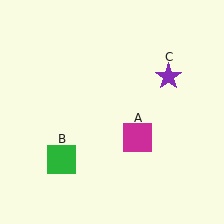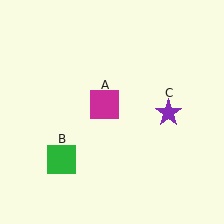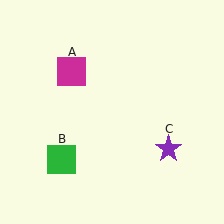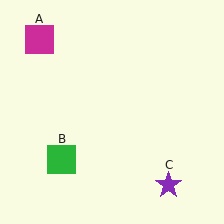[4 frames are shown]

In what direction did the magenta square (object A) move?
The magenta square (object A) moved up and to the left.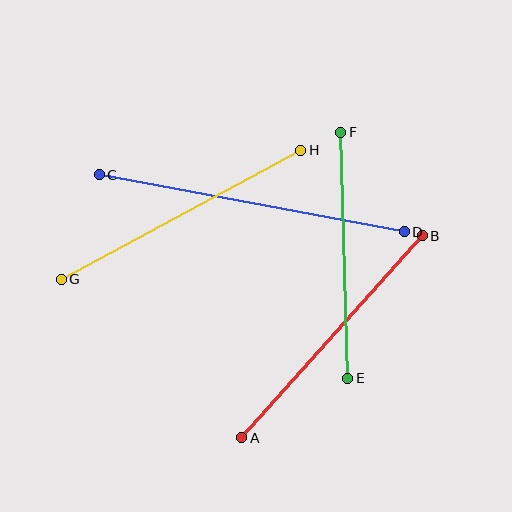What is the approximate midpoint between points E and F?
The midpoint is at approximately (344, 255) pixels.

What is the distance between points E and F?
The distance is approximately 246 pixels.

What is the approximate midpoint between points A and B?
The midpoint is at approximately (332, 337) pixels.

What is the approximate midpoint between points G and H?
The midpoint is at approximately (181, 215) pixels.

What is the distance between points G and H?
The distance is approximately 272 pixels.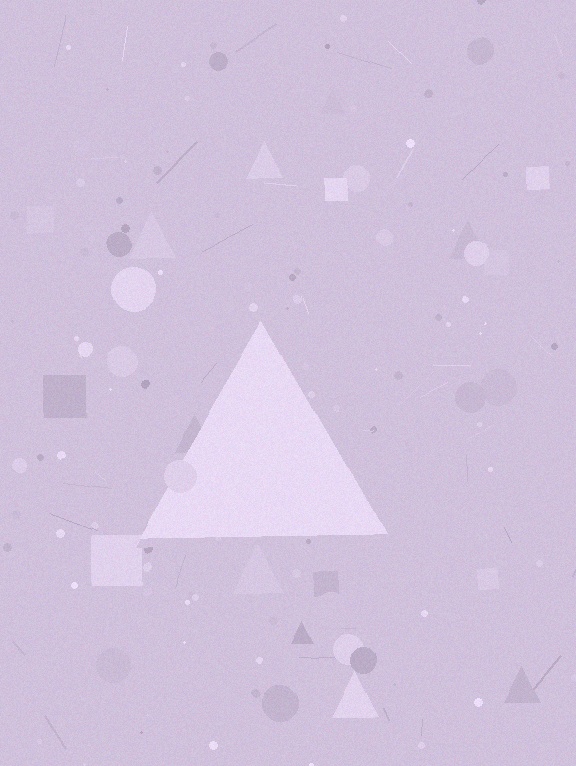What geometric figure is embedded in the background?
A triangle is embedded in the background.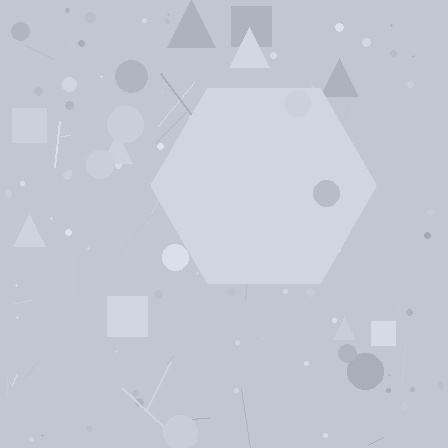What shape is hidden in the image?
A hexagon is hidden in the image.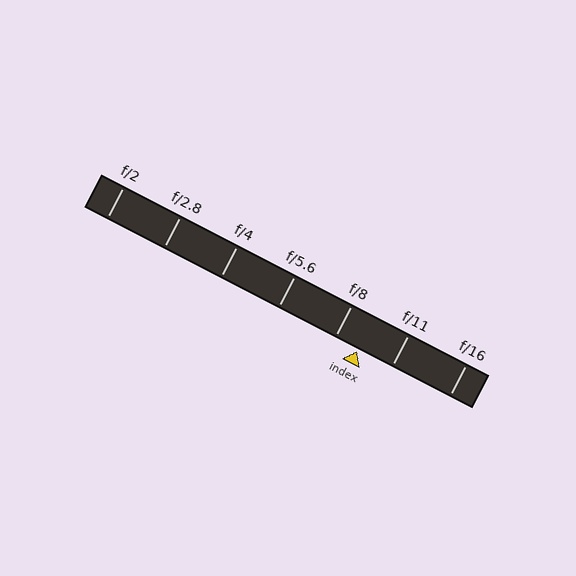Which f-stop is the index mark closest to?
The index mark is closest to f/8.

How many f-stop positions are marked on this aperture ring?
There are 7 f-stop positions marked.